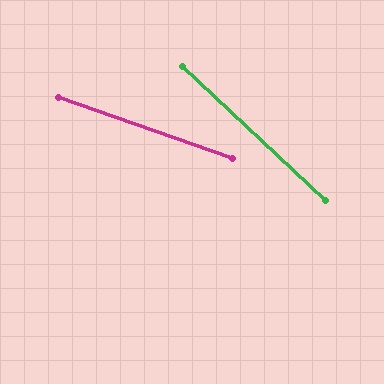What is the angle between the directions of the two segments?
Approximately 24 degrees.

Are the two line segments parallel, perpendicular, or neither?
Neither parallel nor perpendicular — they differ by about 24°.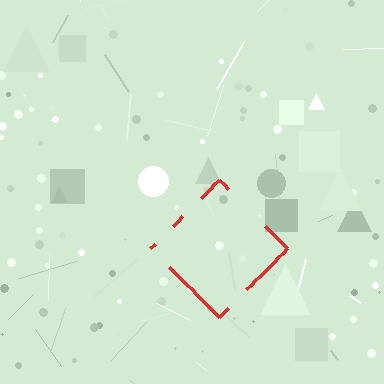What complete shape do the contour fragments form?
The contour fragments form a diamond.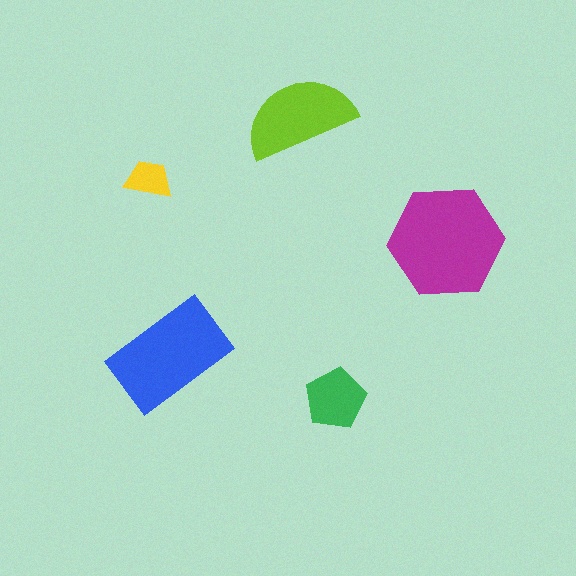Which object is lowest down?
The green pentagon is bottommost.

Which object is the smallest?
The yellow trapezoid.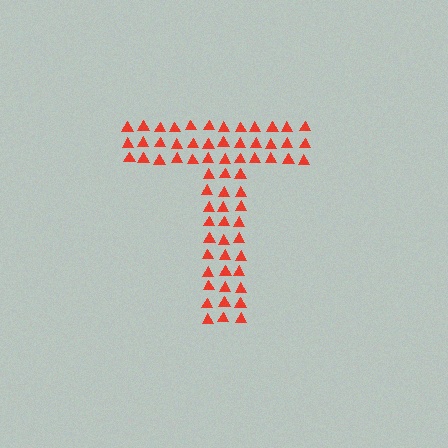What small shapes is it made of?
It is made of small triangles.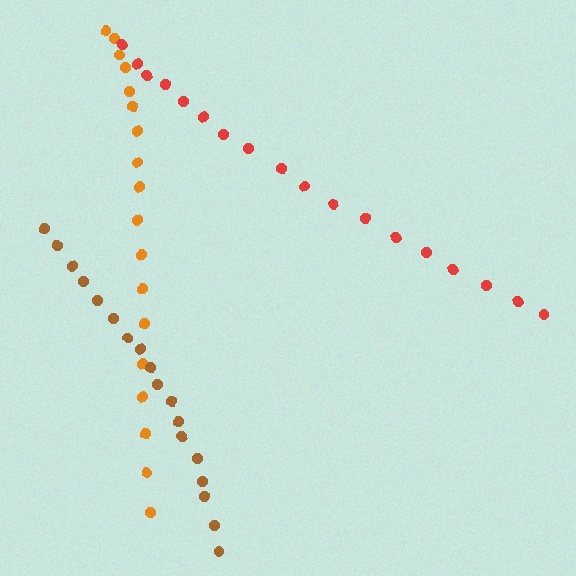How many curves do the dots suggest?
There are 3 distinct paths.